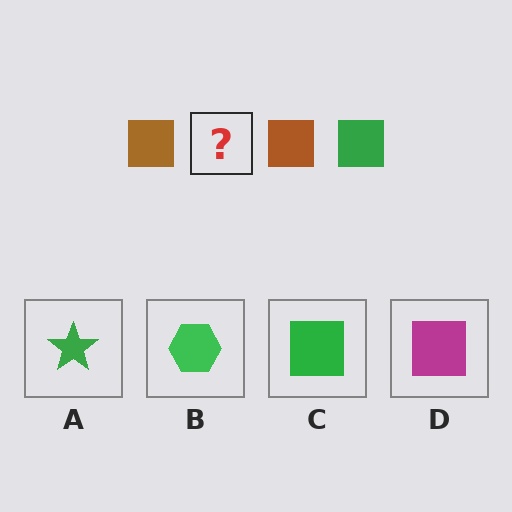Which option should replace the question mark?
Option C.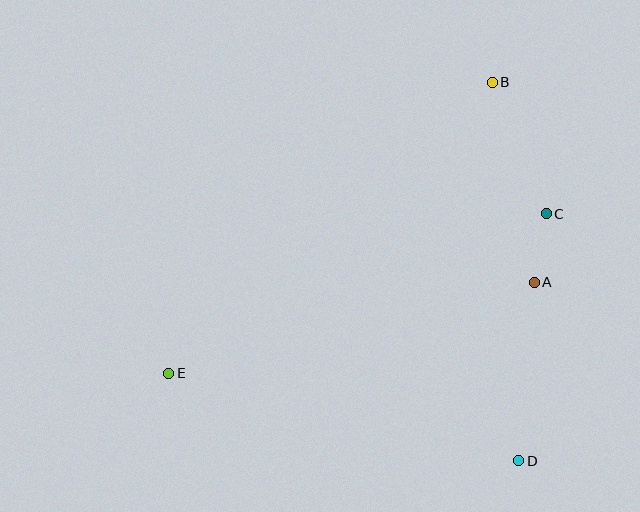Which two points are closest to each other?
Points A and C are closest to each other.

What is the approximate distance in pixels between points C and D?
The distance between C and D is approximately 248 pixels.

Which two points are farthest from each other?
Points B and E are farthest from each other.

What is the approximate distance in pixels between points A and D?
The distance between A and D is approximately 179 pixels.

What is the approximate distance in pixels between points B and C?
The distance between B and C is approximately 142 pixels.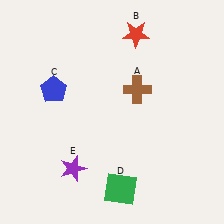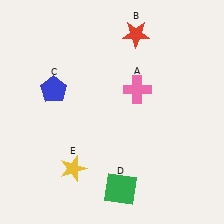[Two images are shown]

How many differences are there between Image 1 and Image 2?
There are 2 differences between the two images.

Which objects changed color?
A changed from brown to pink. E changed from purple to yellow.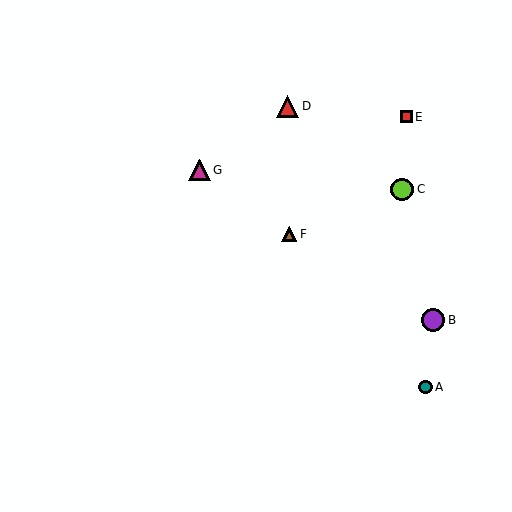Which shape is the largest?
The purple circle (labeled B) is the largest.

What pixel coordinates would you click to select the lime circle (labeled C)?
Click at (402, 189) to select the lime circle C.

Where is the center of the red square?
The center of the red square is at (406, 117).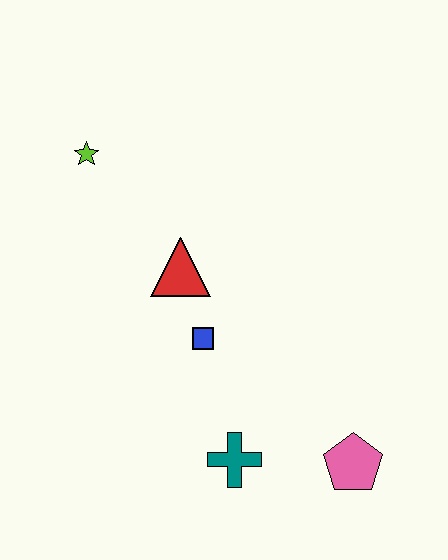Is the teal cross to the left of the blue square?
No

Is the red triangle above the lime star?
No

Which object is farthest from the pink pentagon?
The lime star is farthest from the pink pentagon.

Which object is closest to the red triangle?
The blue square is closest to the red triangle.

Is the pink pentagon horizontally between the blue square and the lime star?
No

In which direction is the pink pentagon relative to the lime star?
The pink pentagon is below the lime star.